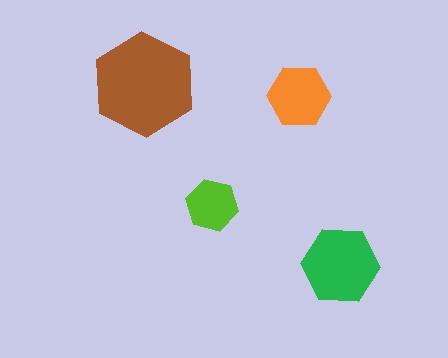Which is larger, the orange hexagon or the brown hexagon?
The brown one.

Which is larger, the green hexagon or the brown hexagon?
The brown one.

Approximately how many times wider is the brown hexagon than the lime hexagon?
About 2 times wider.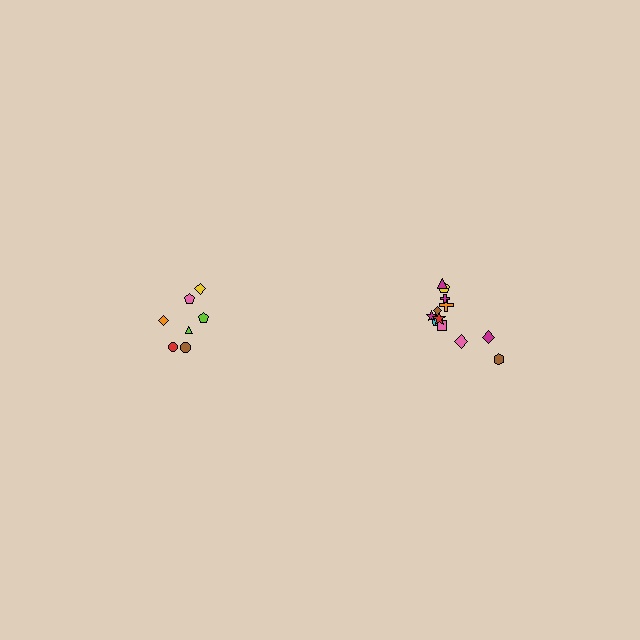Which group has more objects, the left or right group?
The right group.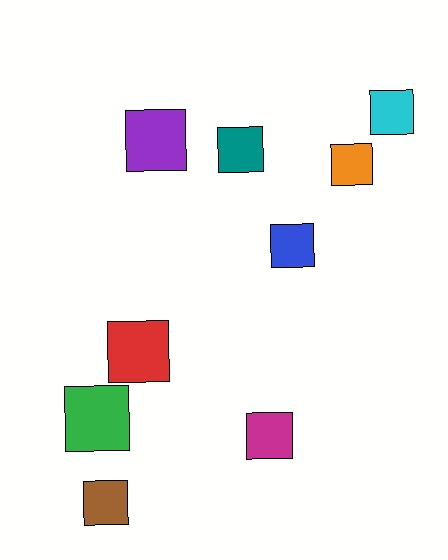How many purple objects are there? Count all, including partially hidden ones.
There is 1 purple object.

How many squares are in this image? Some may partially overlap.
There are 9 squares.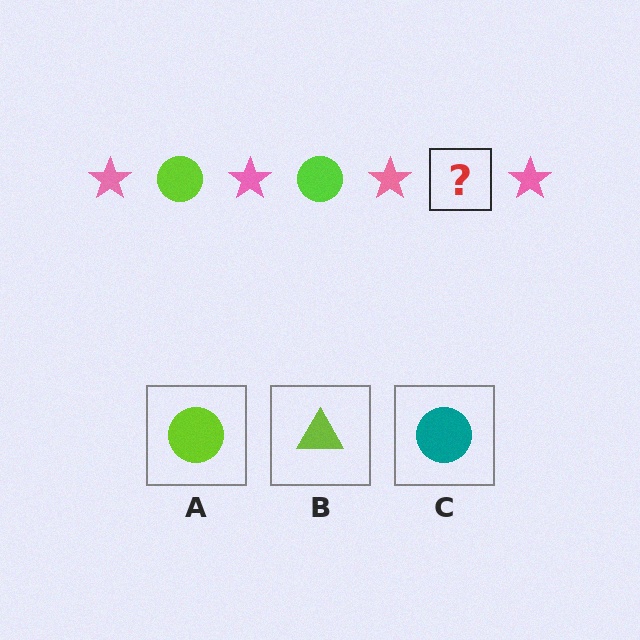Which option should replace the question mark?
Option A.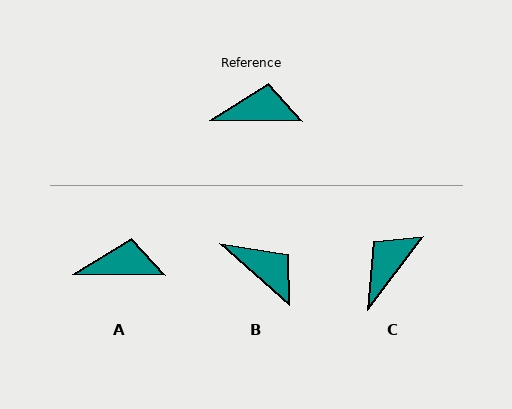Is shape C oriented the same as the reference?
No, it is off by about 53 degrees.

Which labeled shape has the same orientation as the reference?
A.